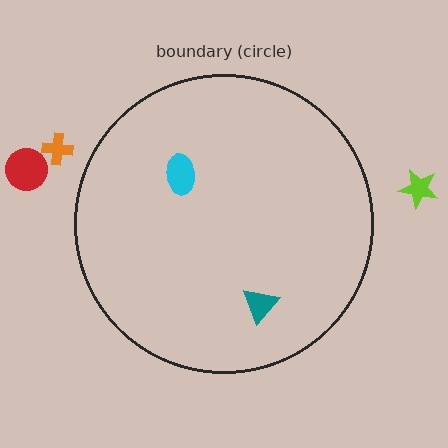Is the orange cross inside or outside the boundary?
Outside.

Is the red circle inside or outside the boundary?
Outside.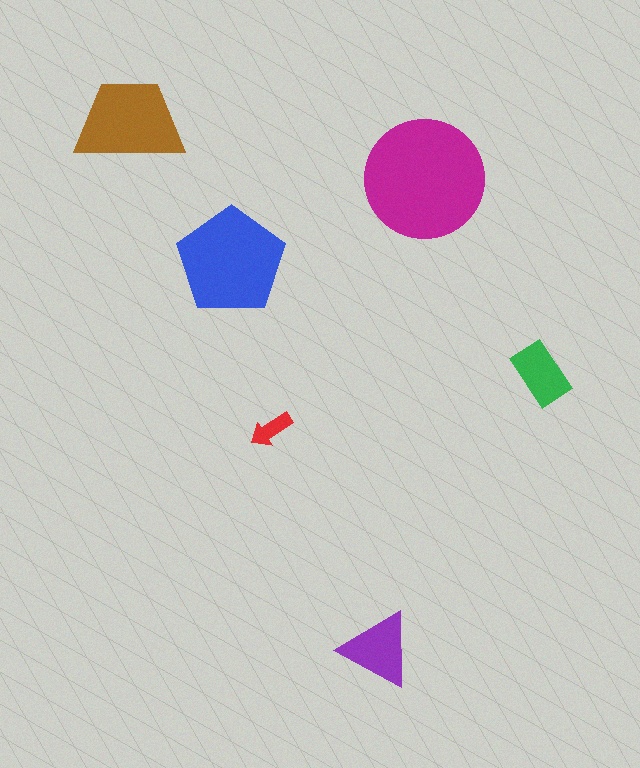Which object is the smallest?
The red arrow.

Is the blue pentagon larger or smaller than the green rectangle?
Larger.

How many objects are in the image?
There are 6 objects in the image.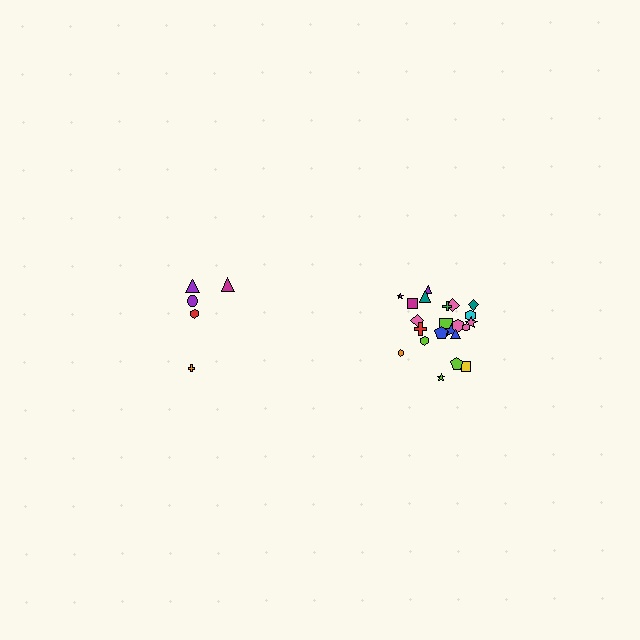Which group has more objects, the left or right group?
The right group.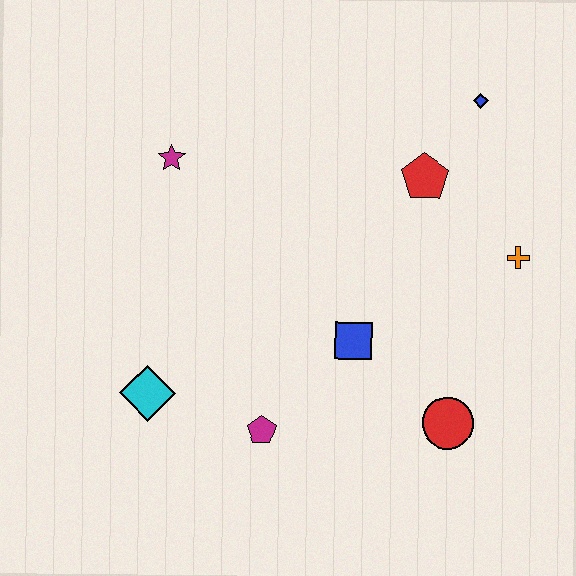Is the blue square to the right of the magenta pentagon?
Yes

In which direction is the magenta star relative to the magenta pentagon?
The magenta star is above the magenta pentagon.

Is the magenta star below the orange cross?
No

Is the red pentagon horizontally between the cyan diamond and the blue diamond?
Yes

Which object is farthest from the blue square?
The blue diamond is farthest from the blue square.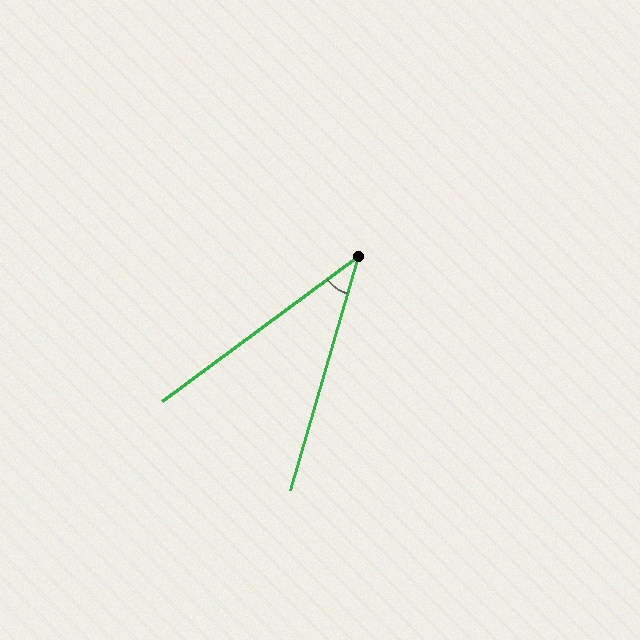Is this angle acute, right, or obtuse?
It is acute.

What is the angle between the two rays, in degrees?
Approximately 37 degrees.